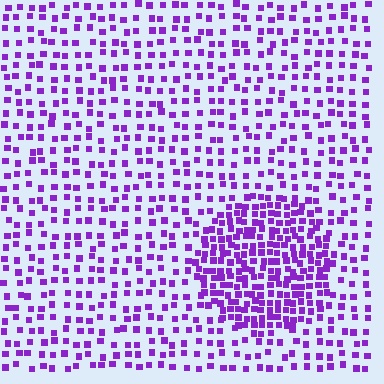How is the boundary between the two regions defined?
The boundary is defined by a change in element density (approximately 2.2x ratio). All elements are the same color, size, and shape.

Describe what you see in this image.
The image contains small purple elements arranged at two different densities. A circle-shaped region is visible where the elements are more densely packed than the surrounding area.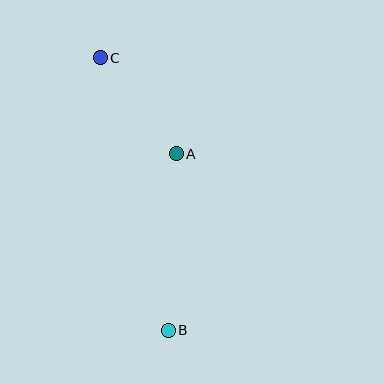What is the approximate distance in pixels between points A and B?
The distance between A and B is approximately 177 pixels.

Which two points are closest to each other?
Points A and C are closest to each other.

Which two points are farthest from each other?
Points B and C are farthest from each other.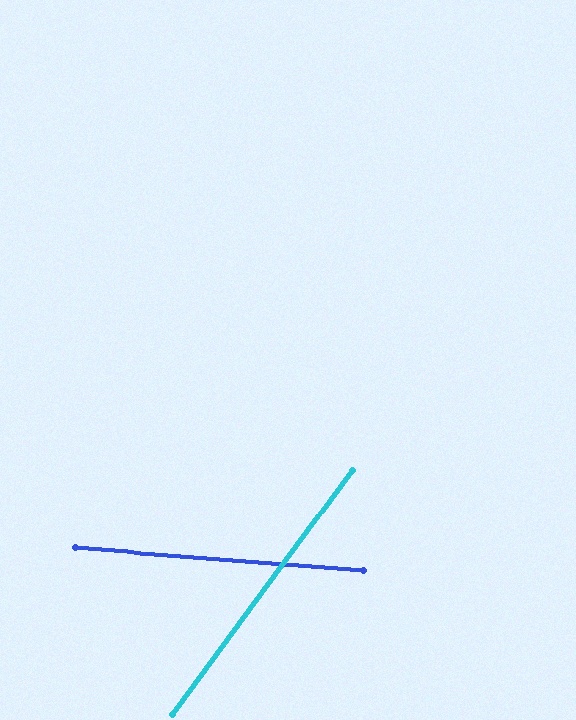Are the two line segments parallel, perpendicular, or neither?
Neither parallel nor perpendicular — they differ by about 58°.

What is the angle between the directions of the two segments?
Approximately 58 degrees.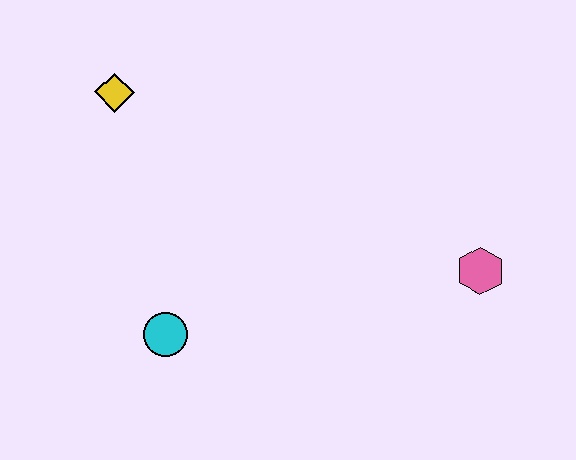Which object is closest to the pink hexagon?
The cyan circle is closest to the pink hexagon.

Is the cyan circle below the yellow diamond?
Yes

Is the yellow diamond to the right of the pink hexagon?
No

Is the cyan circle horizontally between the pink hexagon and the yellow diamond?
Yes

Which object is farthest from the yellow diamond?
The pink hexagon is farthest from the yellow diamond.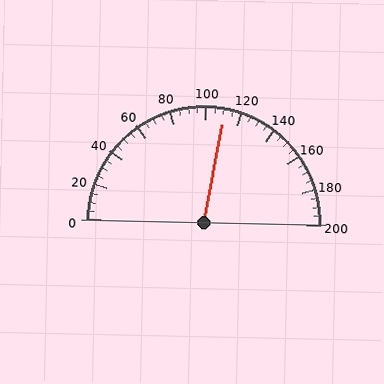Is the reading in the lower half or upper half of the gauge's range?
The reading is in the upper half of the range (0 to 200).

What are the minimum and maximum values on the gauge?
The gauge ranges from 0 to 200.